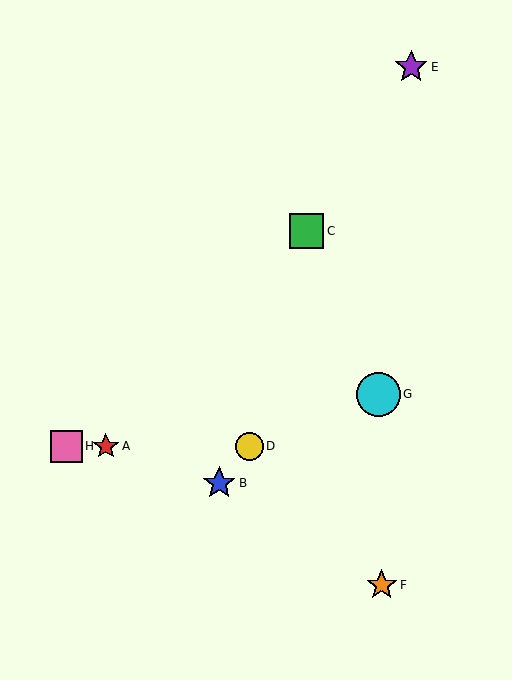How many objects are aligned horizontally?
3 objects (A, D, H) are aligned horizontally.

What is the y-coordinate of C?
Object C is at y≈231.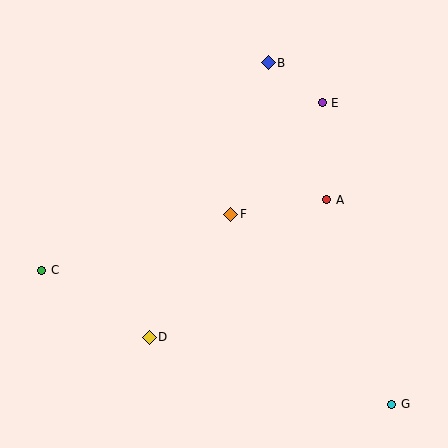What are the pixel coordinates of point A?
Point A is at (327, 200).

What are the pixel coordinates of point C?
Point C is at (42, 270).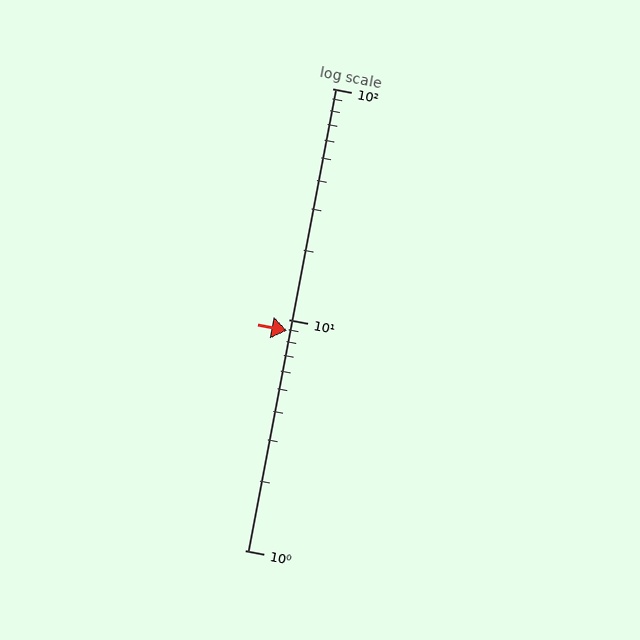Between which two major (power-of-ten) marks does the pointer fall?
The pointer is between 1 and 10.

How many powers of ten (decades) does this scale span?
The scale spans 2 decades, from 1 to 100.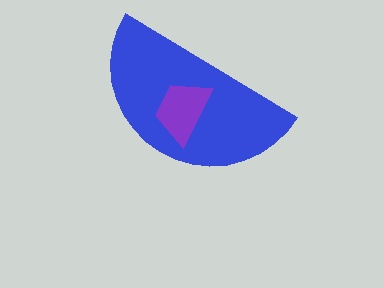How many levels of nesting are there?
2.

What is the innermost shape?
The purple trapezoid.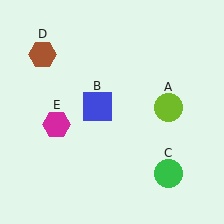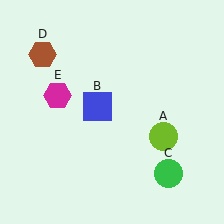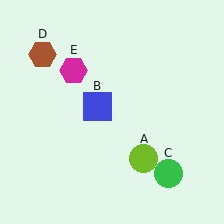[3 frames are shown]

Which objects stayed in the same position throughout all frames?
Blue square (object B) and green circle (object C) and brown hexagon (object D) remained stationary.